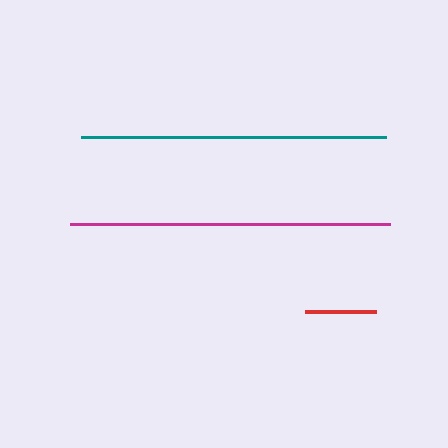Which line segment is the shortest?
The red line is the shortest at approximately 71 pixels.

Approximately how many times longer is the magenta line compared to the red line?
The magenta line is approximately 4.5 times the length of the red line.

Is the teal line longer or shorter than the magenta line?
The magenta line is longer than the teal line.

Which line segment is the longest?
The magenta line is the longest at approximately 320 pixels.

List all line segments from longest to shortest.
From longest to shortest: magenta, teal, red.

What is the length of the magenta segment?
The magenta segment is approximately 320 pixels long.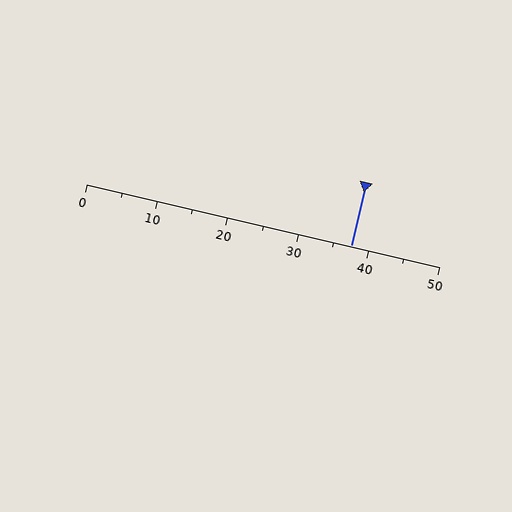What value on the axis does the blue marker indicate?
The marker indicates approximately 37.5.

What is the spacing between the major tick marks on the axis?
The major ticks are spaced 10 apart.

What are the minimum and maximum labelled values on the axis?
The axis runs from 0 to 50.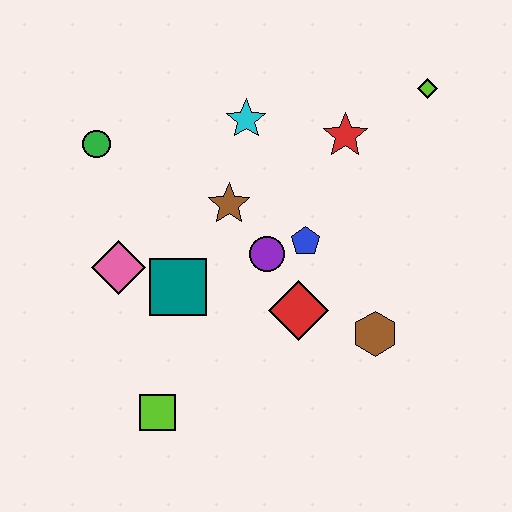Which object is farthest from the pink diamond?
The lime diamond is farthest from the pink diamond.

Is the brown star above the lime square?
Yes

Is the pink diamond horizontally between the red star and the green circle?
Yes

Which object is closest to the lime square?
The teal square is closest to the lime square.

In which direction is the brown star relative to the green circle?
The brown star is to the right of the green circle.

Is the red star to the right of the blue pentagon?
Yes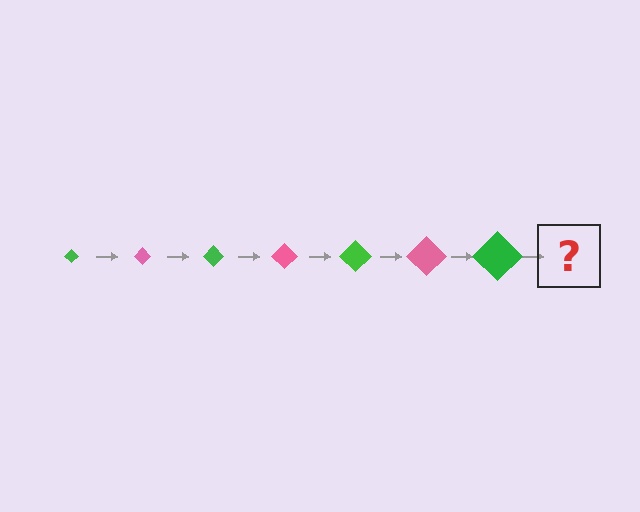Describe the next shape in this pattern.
It should be a pink diamond, larger than the previous one.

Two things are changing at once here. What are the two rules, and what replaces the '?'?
The two rules are that the diamond grows larger each step and the color cycles through green and pink. The '?' should be a pink diamond, larger than the previous one.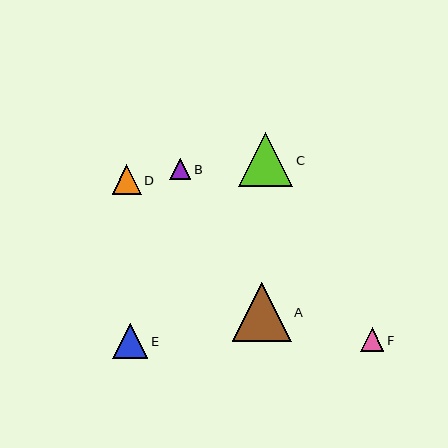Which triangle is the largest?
Triangle A is the largest with a size of approximately 59 pixels.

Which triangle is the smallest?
Triangle B is the smallest with a size of approximately 21 pixels.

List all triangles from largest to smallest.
From largest to smallest: A, C, E, D, F, B.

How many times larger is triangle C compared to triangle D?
Triangle C is approximately 1.8 times the size of triangle D.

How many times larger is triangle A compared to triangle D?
Triangle A is approximately 2.0 times the size of triangle D.